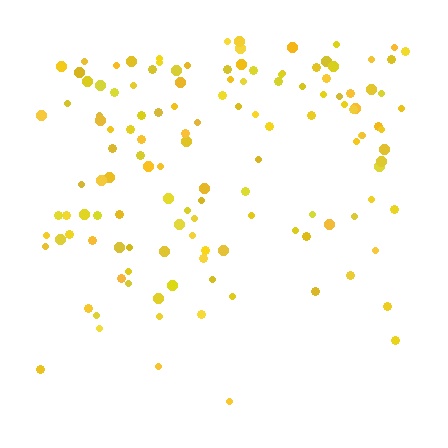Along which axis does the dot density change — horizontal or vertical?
Vertical.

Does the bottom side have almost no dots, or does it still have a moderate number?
Still a moderate number, just noticeably fewer than the top.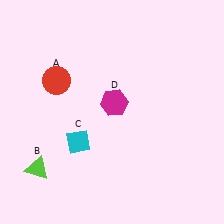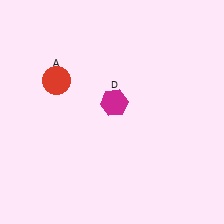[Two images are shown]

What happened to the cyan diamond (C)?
The cyan diamond (C) was removed in Image 2. It was in the bottom-left area of Image 1.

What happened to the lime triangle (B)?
The lime triangle (B) was removed in Image 2. It was in the bottom-left area of Image 1.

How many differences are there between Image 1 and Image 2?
There are 2 differences between the two images.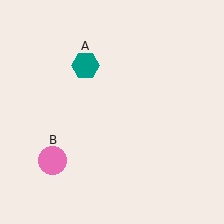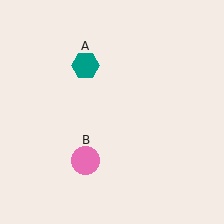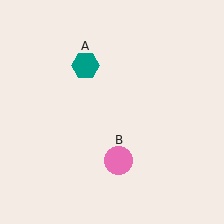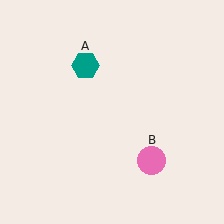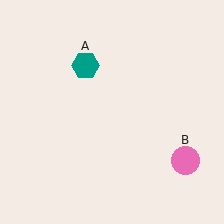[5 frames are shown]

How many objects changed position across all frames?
1 object changed position: pink circle (object B).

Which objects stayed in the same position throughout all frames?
Teal hexagon (object A) remained stationary.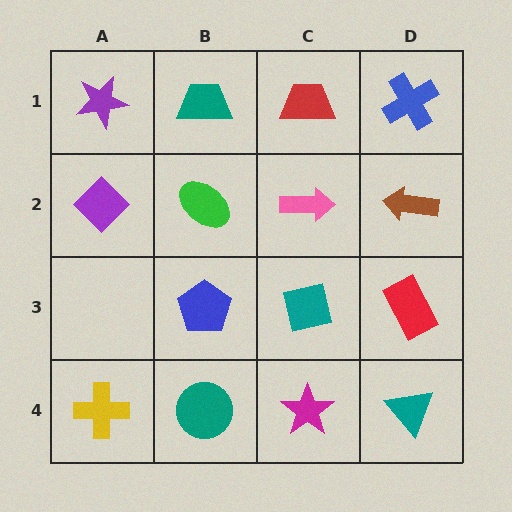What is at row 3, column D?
A red rectangle.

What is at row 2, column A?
A purple diamond.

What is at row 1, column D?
A blue cross.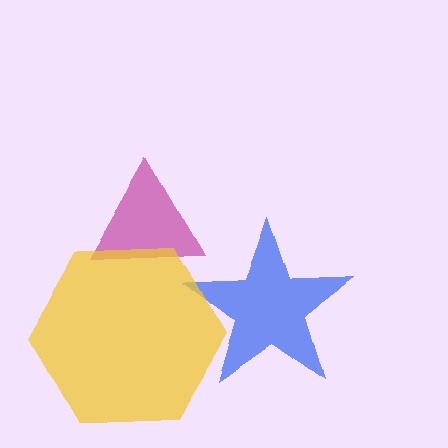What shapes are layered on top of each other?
The layered shapes are: a blue star, a magenta triangle, a yellow hexagon.